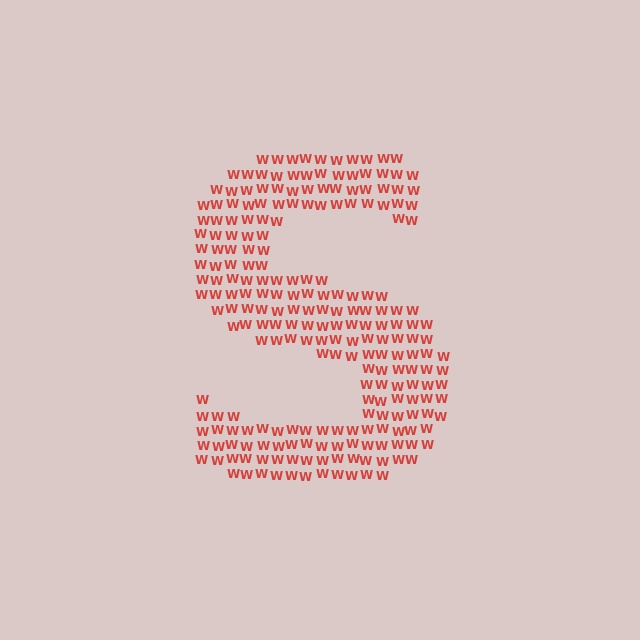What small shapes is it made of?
It is made of small letter W's.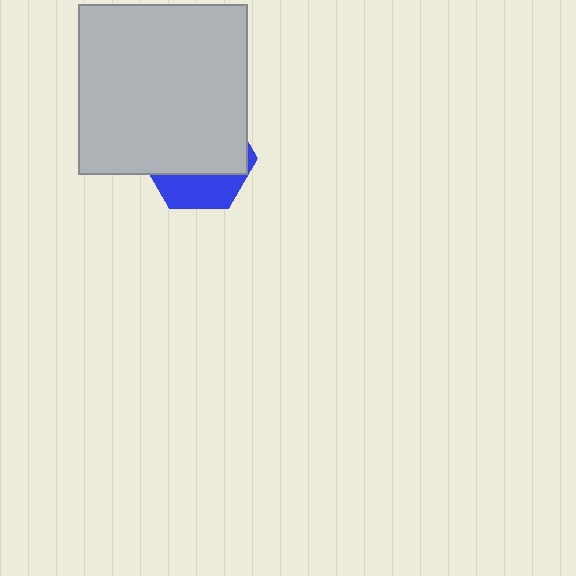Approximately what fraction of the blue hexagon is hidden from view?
Roughly 68% of the blue hexagon is hidden behind the light gray square.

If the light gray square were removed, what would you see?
You would see the complete blue hexagon.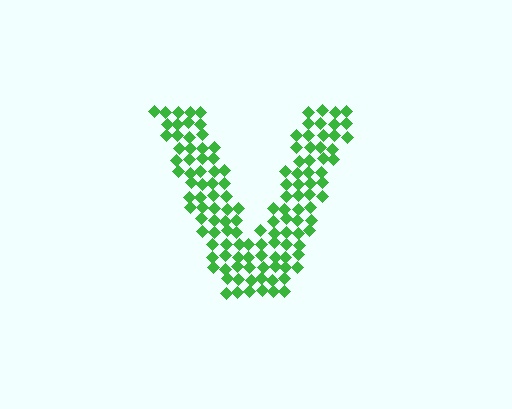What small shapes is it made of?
It is made of small diamonds.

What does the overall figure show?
The overall figure shows the letter V.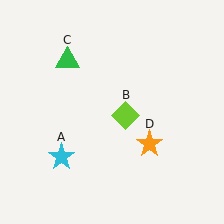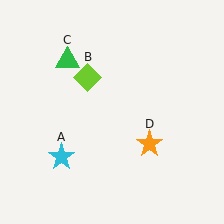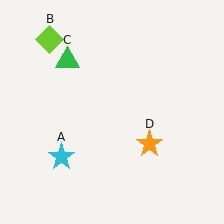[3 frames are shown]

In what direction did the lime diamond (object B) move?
The lime diamond (object B) moved up and to the left.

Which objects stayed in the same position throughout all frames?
Cyan star (object A) and green triangle (object C) and orange star (object D) remained stationary.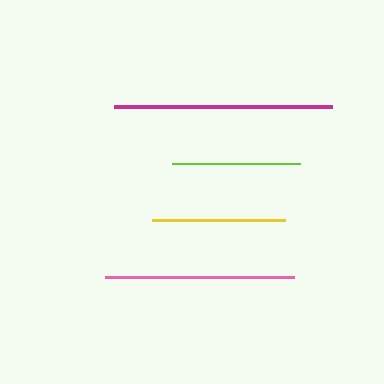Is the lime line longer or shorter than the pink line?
The pink line is longer than the lime line.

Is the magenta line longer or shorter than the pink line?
The magenta line is longer than the pink line.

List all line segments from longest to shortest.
From longest to shortest: magenta, pink, yellow, lime.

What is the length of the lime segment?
The lime segment is approximately 128 pixels long.